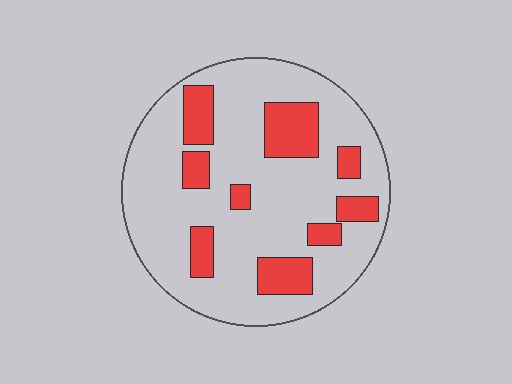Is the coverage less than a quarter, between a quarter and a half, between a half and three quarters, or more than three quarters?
Less than a quarter.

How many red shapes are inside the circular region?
9.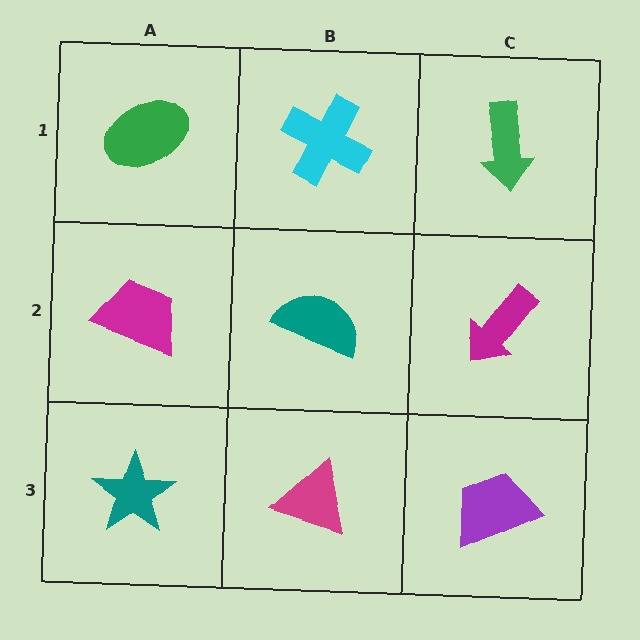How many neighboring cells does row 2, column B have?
4.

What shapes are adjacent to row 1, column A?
A magenta trapezoid (row 2, column A), a cyan cross (row 1, column B).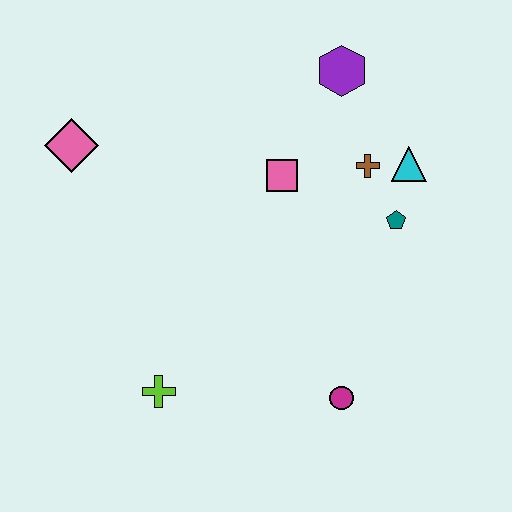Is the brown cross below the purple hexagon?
Yes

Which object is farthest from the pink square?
The lime cross is farthest from the pink square.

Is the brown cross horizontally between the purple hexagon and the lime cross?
No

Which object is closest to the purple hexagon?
The brown cross is closest to the purple hexagon.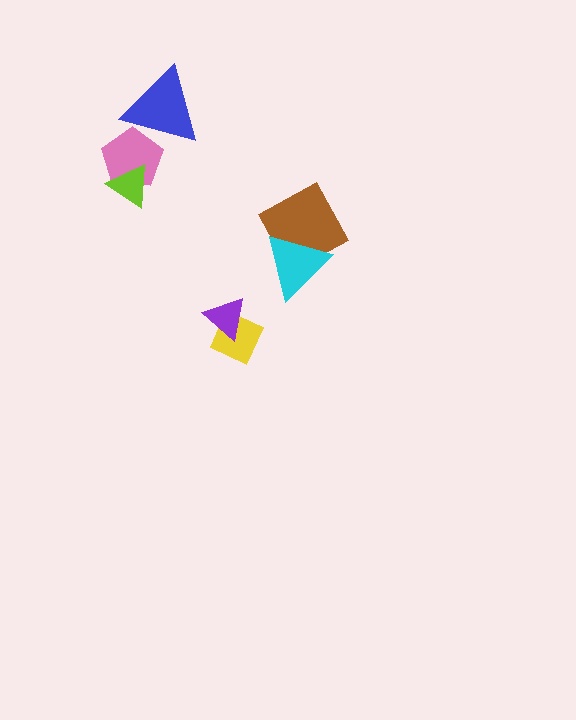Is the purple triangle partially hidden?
No, no other shape covers it.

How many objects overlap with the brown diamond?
1 object overlaps with the brown diamond.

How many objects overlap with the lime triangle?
1 object overlaps with the lime triangle.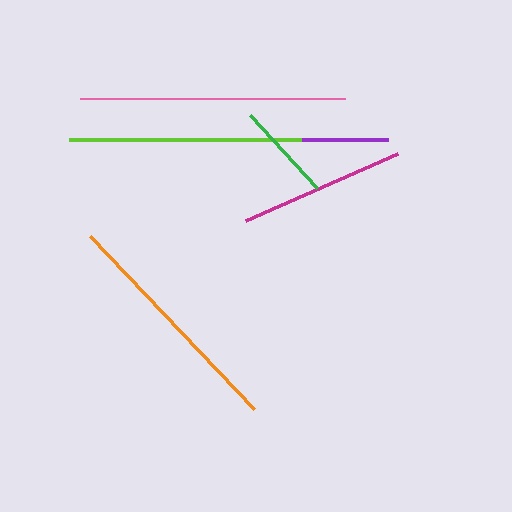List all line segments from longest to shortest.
From longest to shortest: pink, orange, lime, purple, magenta, green.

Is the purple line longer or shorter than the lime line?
The lime line is longer than the purple line.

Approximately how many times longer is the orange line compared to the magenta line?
The orange line is approximately 1.4 times the length of the magenta line.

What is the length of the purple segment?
The purple segment is approximately 207 pixels long.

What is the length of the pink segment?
The pink segment is approximately 265 pixels long.